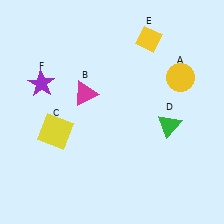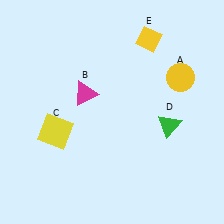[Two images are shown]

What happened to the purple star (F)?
The purple star (F) was removed in Image 2. It was in the top-left area of Image 1.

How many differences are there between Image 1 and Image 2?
There is 1 difference between the two images.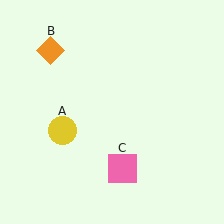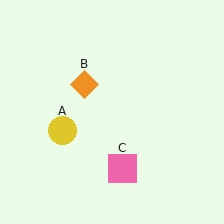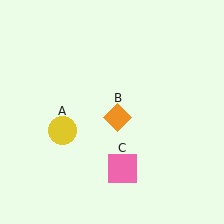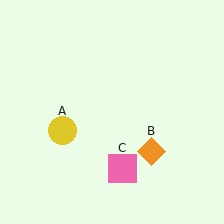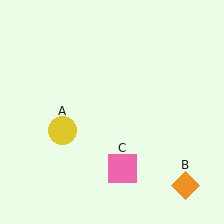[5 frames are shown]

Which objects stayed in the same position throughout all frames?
Yellow circle (object A) and pink square (object C) remained stationary.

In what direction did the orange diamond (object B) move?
The orange diamond (object B) moved down and to the right.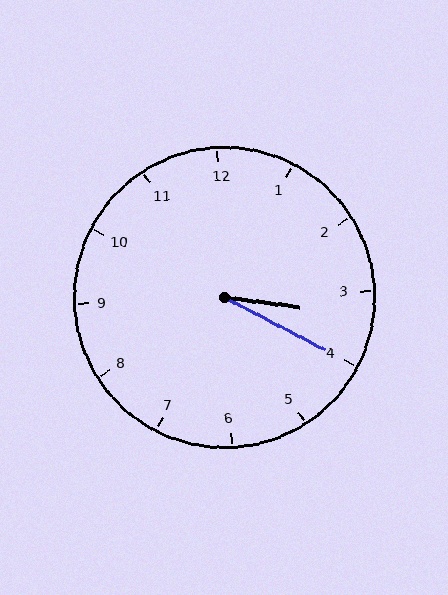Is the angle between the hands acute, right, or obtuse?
It is acute.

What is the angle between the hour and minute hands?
Approximately 20 degrees.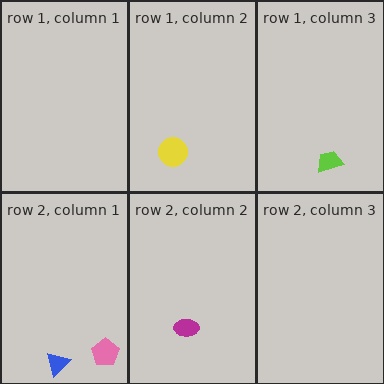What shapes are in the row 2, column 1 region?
The pink pentagon, the blue triangle.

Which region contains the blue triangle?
The row 2, column 1 region.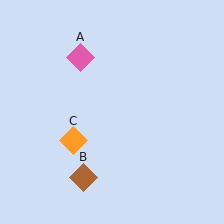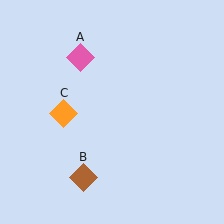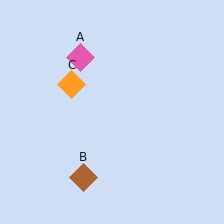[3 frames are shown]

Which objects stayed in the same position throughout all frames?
Pink diamond (object A) and brown diamond (object B) remained stationary.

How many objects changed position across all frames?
1 object changed position: orange diamond (object C).